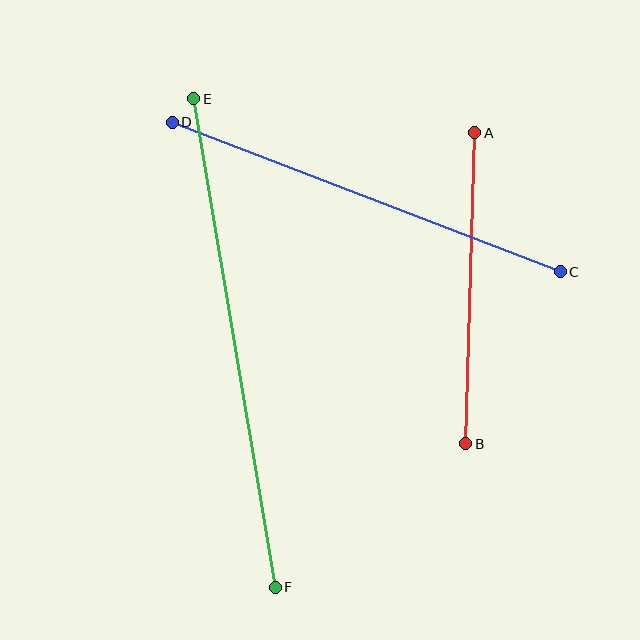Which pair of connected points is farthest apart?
Points E and F are farthest apart.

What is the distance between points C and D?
The distance is approximately 416 pixels.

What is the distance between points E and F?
The distance is approximately 495 pixels.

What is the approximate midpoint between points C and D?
The midpoint is at approximately (366, 197) pixels.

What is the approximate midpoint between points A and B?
The midpoint is at approximately (470, 288) pixels.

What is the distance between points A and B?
The distance is approximately 311 pixels.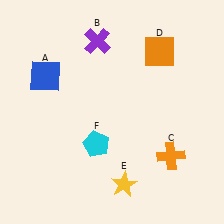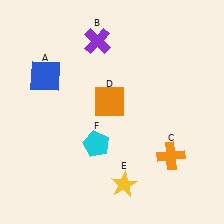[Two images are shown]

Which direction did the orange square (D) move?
The orange square (D) moved down.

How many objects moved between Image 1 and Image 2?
1 object moved between the two images.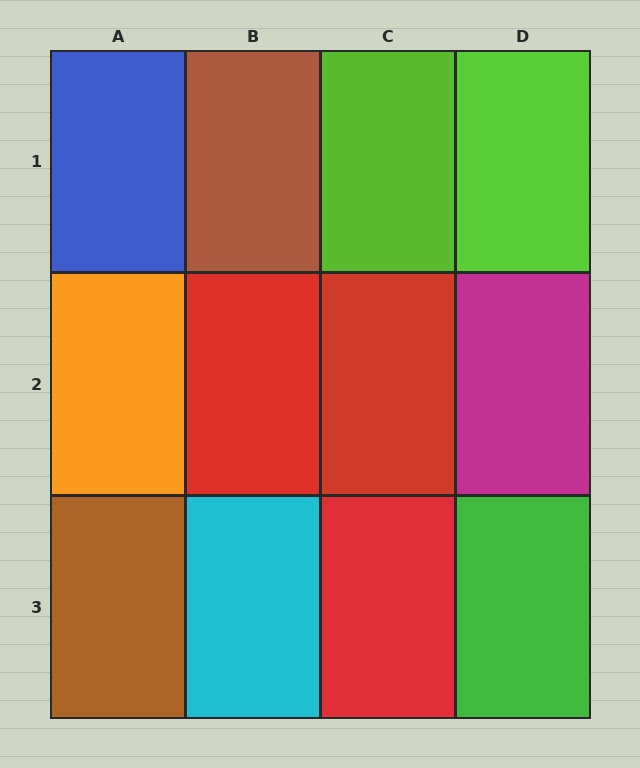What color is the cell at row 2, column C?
Red.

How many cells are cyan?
1 cell is cyan.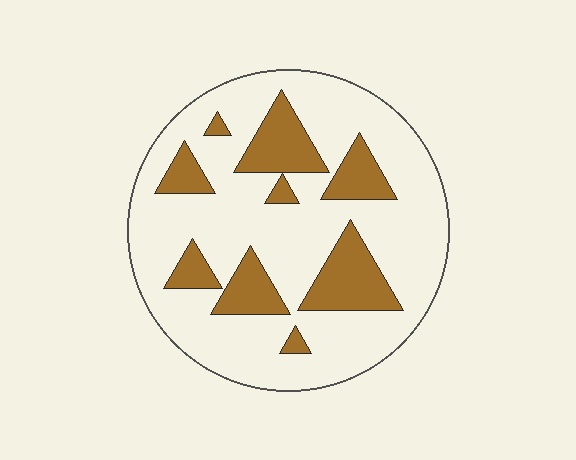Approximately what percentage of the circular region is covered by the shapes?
Approximately 25%.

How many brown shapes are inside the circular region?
9.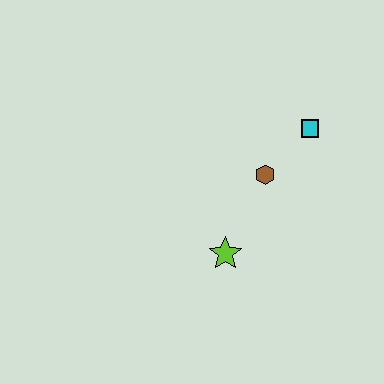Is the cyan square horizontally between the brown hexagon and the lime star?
No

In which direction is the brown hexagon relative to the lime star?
The brown hexagon is above the lime star.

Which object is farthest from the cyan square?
The lime star is farthest from the cyan square.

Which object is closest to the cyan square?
The brown hexagon is closest to the cyan square.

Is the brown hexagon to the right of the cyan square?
No